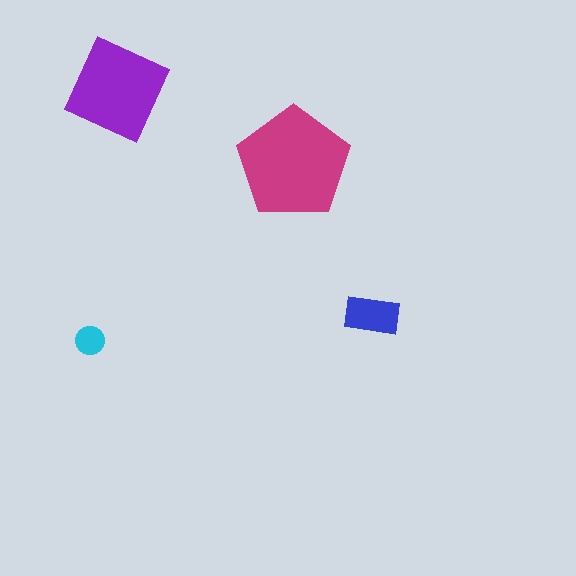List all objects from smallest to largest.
The cyan circle, the blue rectangle, the purple diamond, the magenta pentagon.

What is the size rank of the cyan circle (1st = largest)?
4th.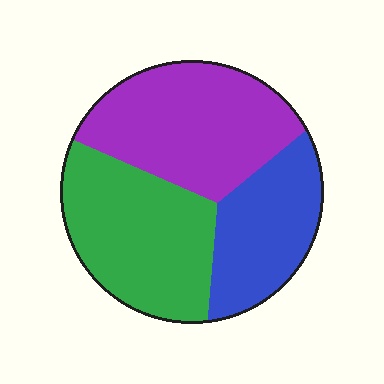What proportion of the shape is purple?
Purple takes up between a third and a half of the shape.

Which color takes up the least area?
Blue, at roughly 25%.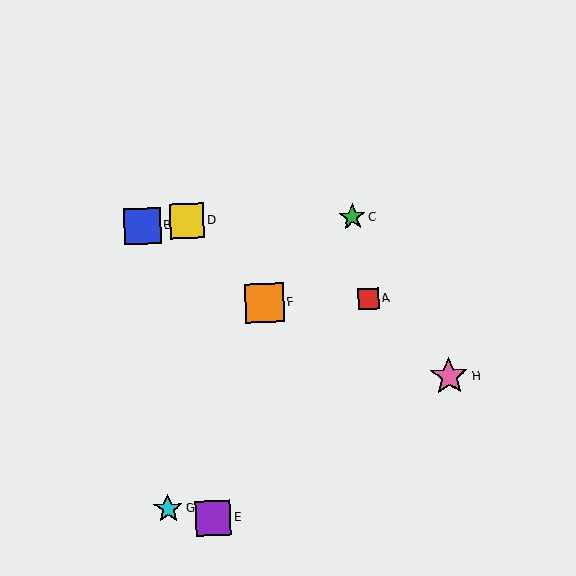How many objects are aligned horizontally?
2 objects (A, F) are aligned horizontally.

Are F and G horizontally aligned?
No, F is at y≈303 and G is at y≈509.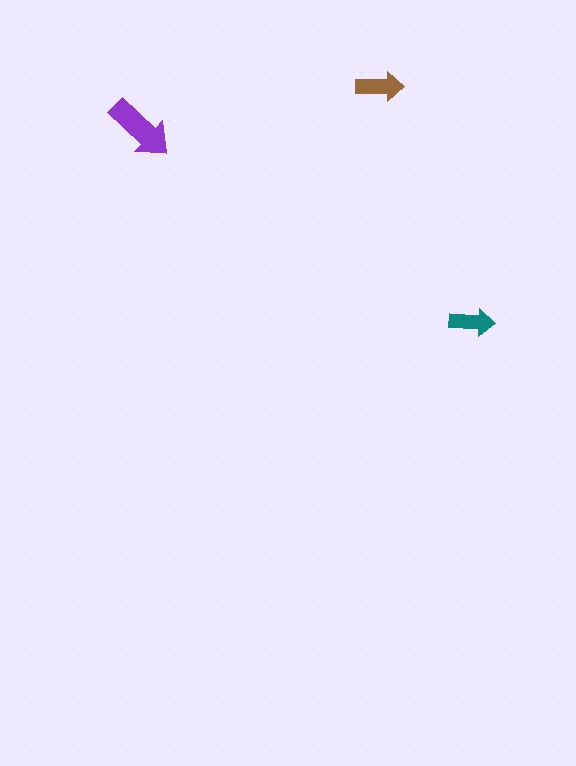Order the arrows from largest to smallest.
the purple one, the brown one, the teal one.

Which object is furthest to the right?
The teal arrow is rightmost.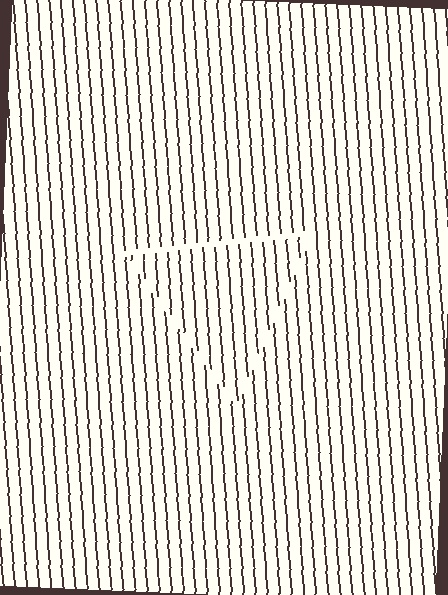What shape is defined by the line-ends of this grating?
An illusory triangle. The interior of the shape contains the same grating, shifted by half a period — the contour is defined by the phase discontinuity where line-ends from the inner and outer gratings abut.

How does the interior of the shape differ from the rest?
The interior of the shape contains the same grating, shifted by half a period — the contour is defined by the phase discontinuity where line-ends from the inner and outer gratings abut.